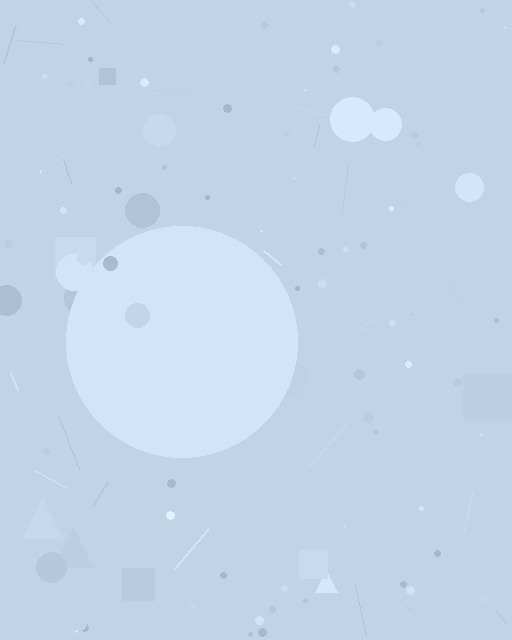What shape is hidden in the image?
A circle is hidden in the image.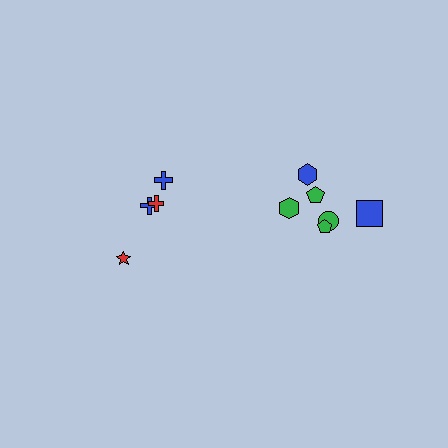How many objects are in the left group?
There are 4 objects.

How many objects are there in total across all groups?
There are 10 objects.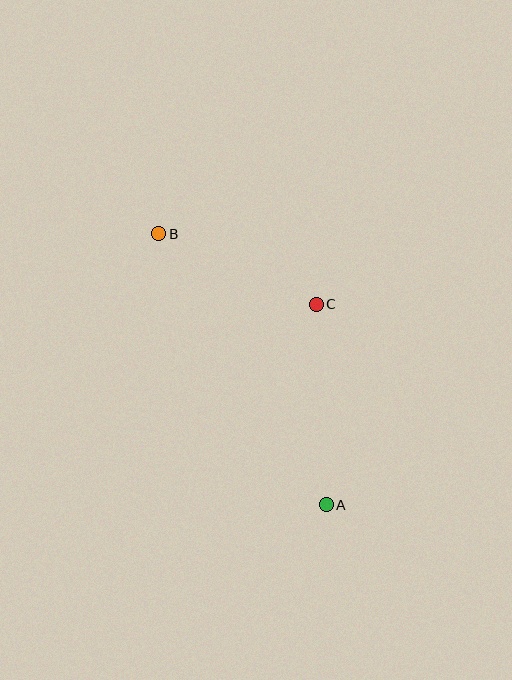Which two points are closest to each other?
Points B and C are closest to each other.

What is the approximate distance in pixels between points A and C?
The distance between A and C is approximately 201 pixels.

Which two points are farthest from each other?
Points A and B are farthest from each other.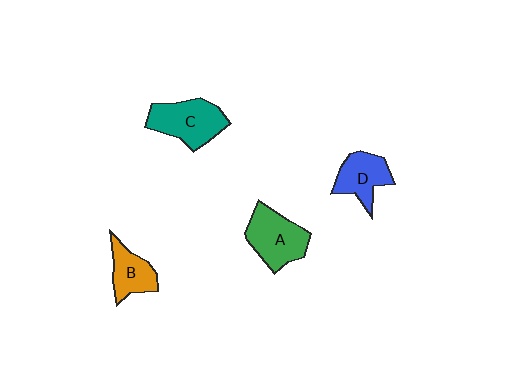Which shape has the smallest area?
Shape B (orange).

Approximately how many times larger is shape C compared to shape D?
Approximately 1.3 times.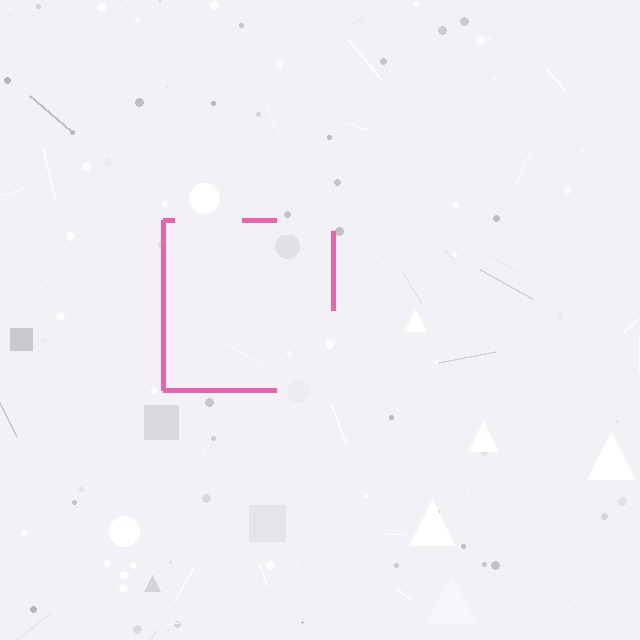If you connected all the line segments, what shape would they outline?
They would outline a square.